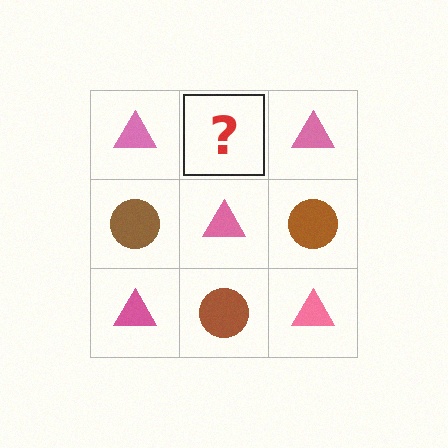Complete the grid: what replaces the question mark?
The question mark should be replaced with a brown circle.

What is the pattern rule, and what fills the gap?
The rule is that it alternates pink triangle and brown circle in a checkerboard pattern. The gap should be filled with a brown circle.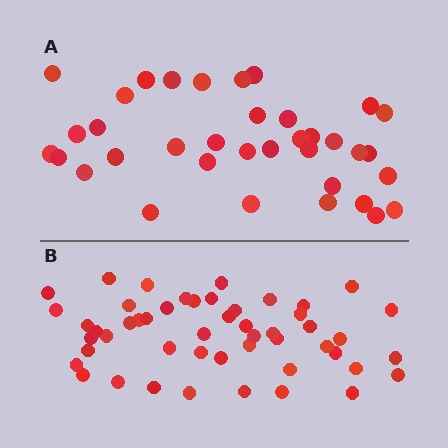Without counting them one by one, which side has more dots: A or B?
Region B (the bottom region) has more dots.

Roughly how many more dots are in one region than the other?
Region B has approximately 15 more dots than region A.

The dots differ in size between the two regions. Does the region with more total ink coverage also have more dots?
No. Region A has more total ink coverage because its dots are larger, but region B actually contains more individual dots. Total area can be misleading — the number of items is what matters here.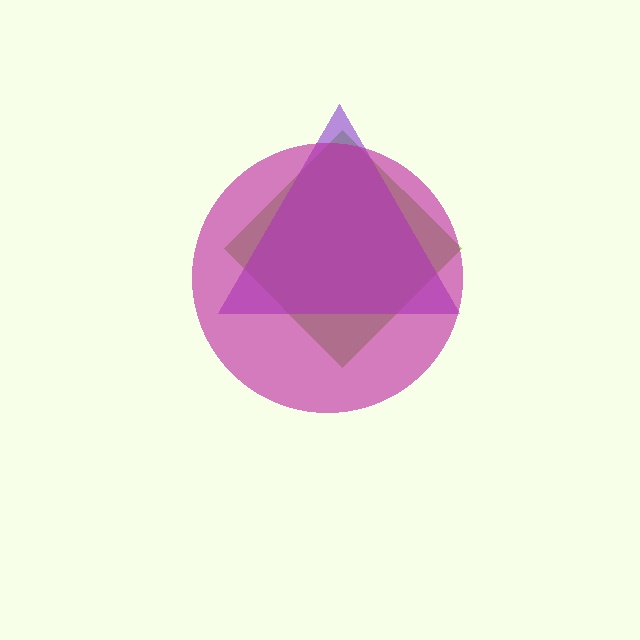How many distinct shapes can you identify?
There are 3 distinct shapes: a lime diamond, a purple triangle, a magenta circle.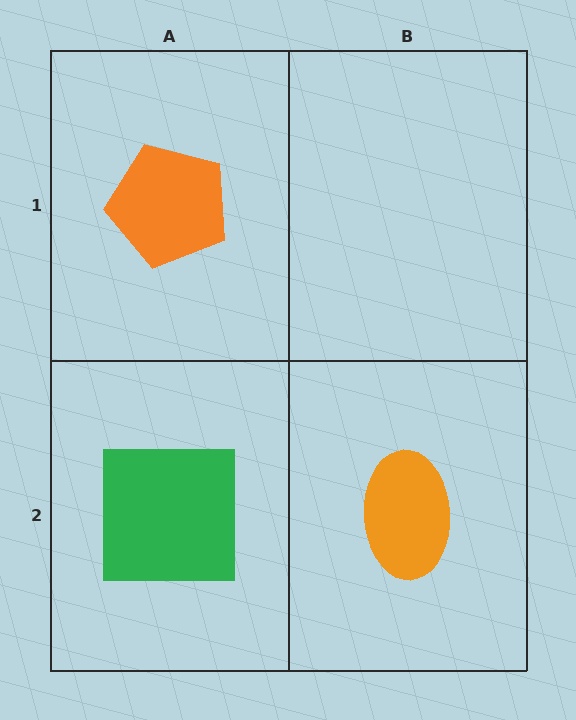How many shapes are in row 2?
2 shapes.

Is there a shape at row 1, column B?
No, that cell is empty.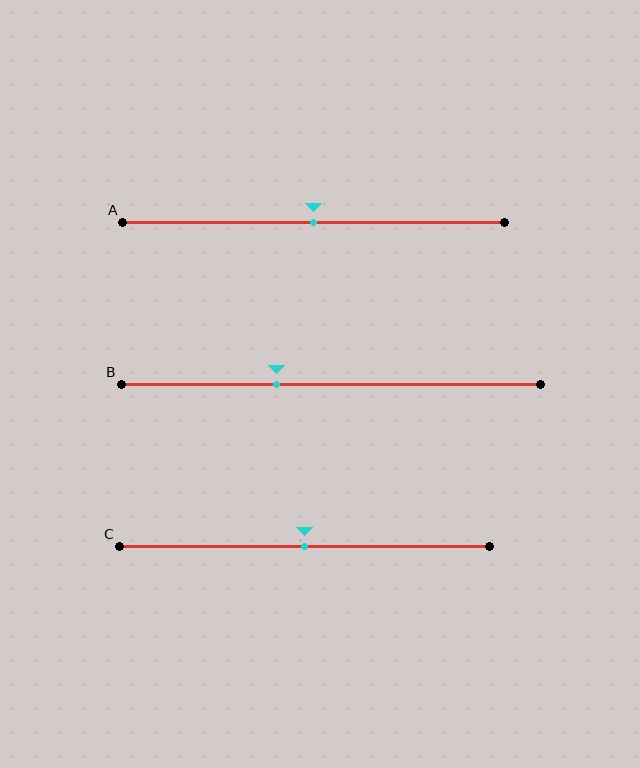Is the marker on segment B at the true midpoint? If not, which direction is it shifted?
No, the marker on segment B is shifted to the left by about 13% of the segment length.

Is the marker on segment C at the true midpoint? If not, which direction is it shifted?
Yes, the marker on segment C is at the true midpoint.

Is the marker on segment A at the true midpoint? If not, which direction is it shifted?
Yes, the marker on segment A is at the true midpoint.